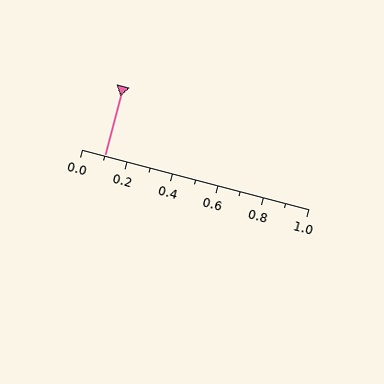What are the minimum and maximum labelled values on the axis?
The axis runs from 0.0 to 1.0.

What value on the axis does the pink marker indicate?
The marker indicates approximately 0.1.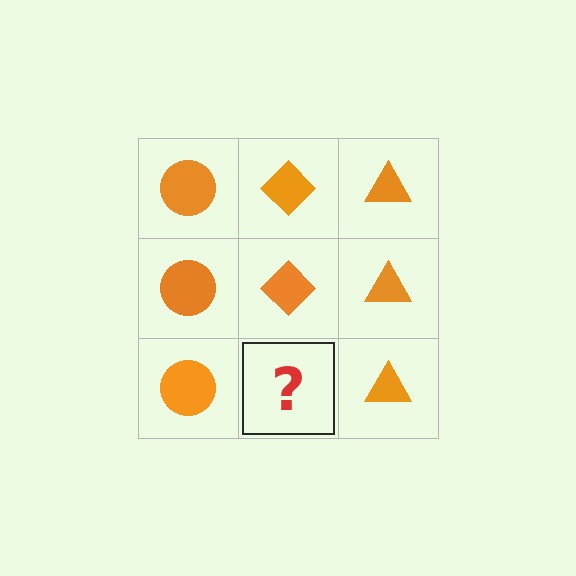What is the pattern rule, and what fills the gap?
The rule is that each column has a consistent shape. The gap should be filled with an orange diamond.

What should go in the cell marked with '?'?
The missing cell should contain an orange diamond.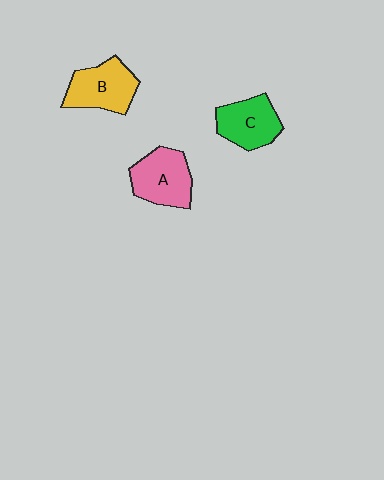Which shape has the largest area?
Shape A (pink).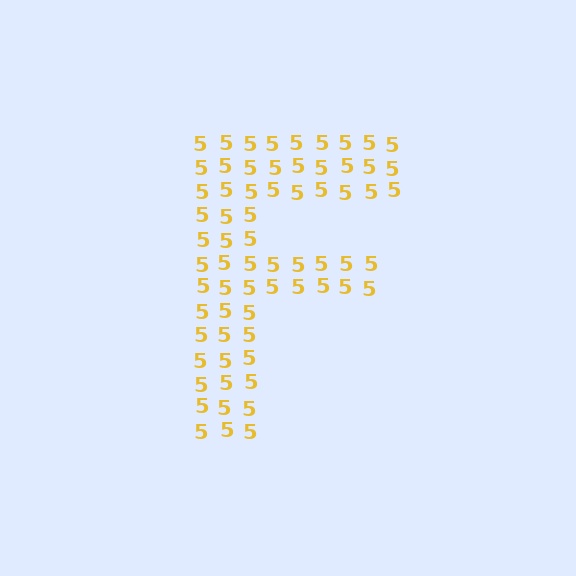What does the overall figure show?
The overall figure shows the letter F.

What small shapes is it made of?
It is made of small digit 5's.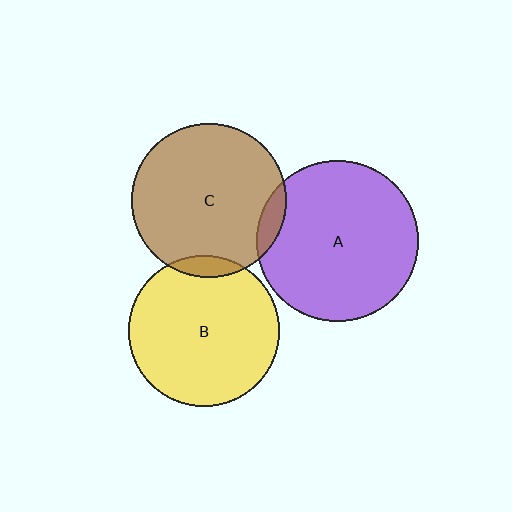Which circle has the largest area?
Circle A (purple).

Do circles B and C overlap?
Yes.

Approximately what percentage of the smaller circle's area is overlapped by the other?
Approximately 5%.